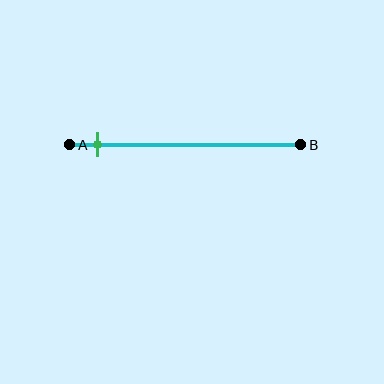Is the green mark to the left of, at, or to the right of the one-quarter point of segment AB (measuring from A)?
The green mark is to the left of the one-quarter point of segment AB.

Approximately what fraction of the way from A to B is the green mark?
The green mark is approximately 10% of the way from A to B.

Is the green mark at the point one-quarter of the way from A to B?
No, the mark is at about 10% from A, not at the 25% one-quarter point.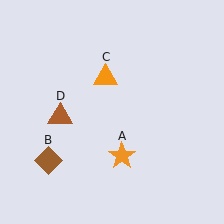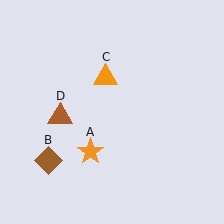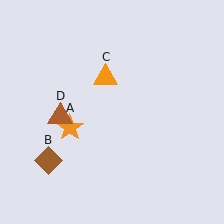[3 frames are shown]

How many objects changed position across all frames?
1 object changed position: orange star (object A).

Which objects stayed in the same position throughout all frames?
Brown diamond (object B) and orange triangle (object C) and brown triangle (object D) remained stationary.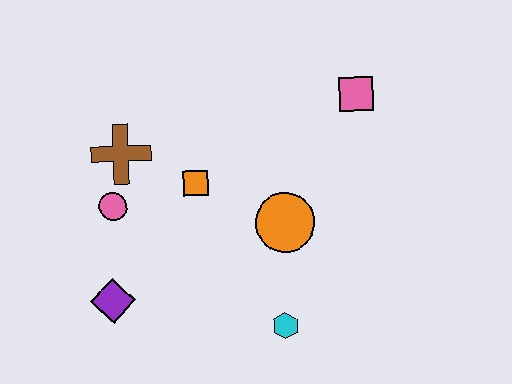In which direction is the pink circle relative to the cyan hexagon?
The pink circle is to the left of the cyan hexagon.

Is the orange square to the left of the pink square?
Yes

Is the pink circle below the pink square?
Yes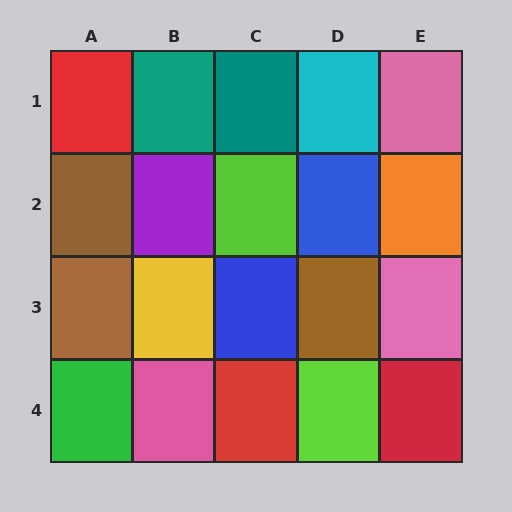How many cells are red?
3 cells are red.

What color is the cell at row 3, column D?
Brown.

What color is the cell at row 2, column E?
Orange.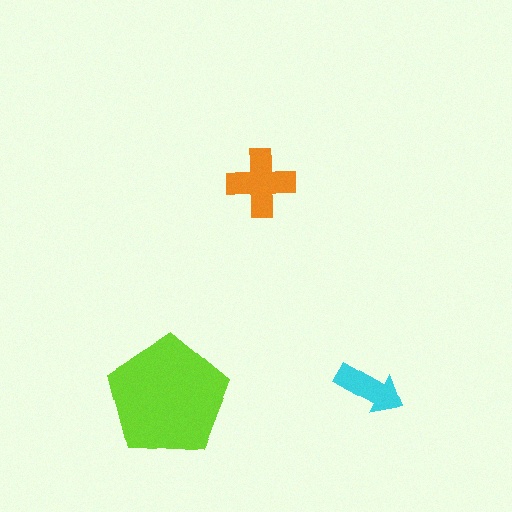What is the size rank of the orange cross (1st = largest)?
2nd.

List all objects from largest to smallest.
The lime pentagon, the orange cross, the cyan arrow.